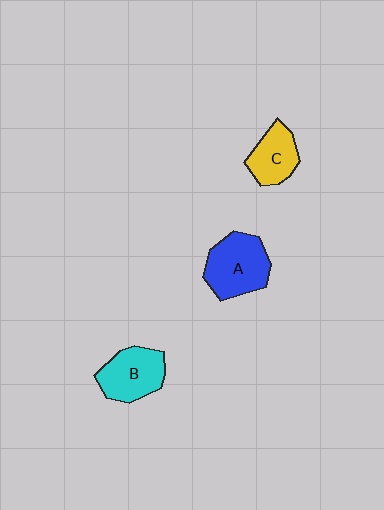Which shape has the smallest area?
Shape C (yellow).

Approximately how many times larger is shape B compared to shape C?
Approximately 1.3 times.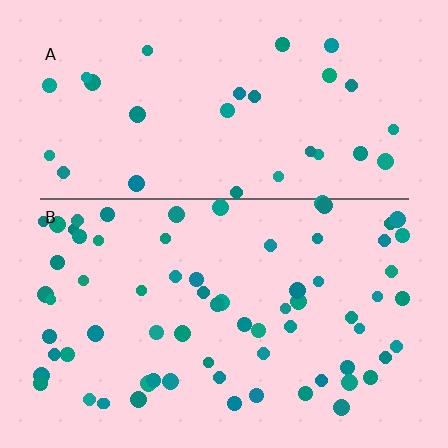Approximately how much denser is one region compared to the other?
Approximately 2.3× — region B over region A.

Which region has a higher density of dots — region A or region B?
B (the bottom).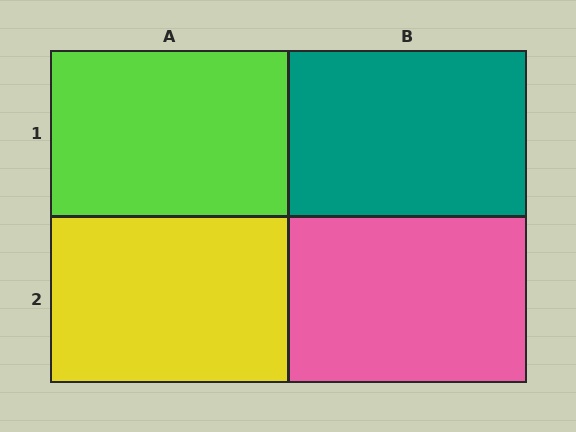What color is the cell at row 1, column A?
Lime.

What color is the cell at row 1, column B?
Teal.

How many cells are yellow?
1 cell is yellow.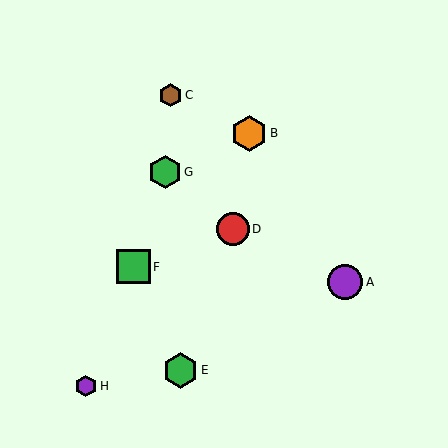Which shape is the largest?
The orange hexagon (labeled B) is the largest.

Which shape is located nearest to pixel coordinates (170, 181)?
The green hexagon (labeled G) at (165, 172) is nearest to that location.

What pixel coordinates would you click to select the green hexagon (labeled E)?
Click at (180, 370) to select the green hexagon E.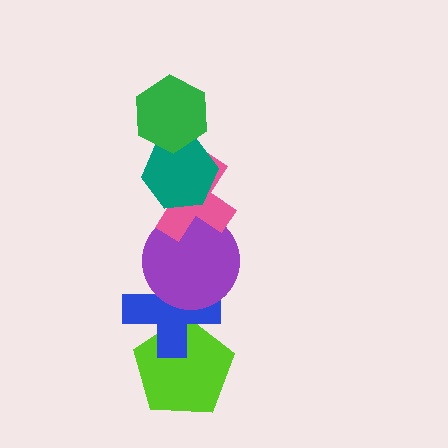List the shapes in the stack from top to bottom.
From top to bottom: the green hexagon, the teal hexagon, the pink cross, the purple circle, the blue cross, the lime pentagon.